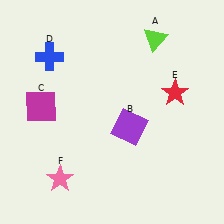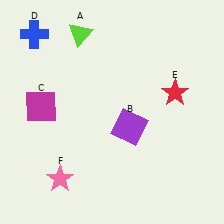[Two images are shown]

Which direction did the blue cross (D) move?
The blue cross (D) moved up.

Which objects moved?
The objects that moved are: the lime triangle (A), the blue cross (D).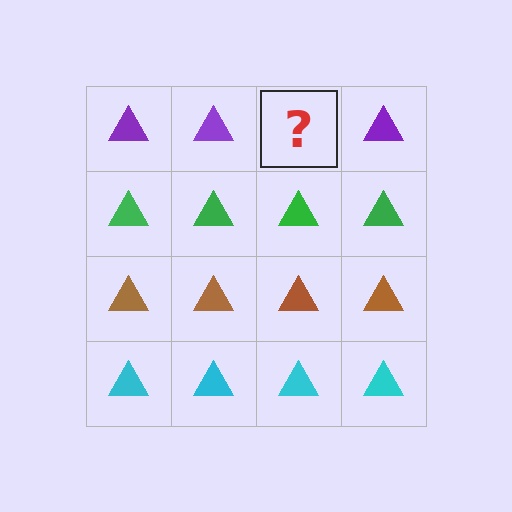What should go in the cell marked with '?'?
The missing cell should contain a purple triangle.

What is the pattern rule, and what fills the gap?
The rule is that each row has a consistent color. The gap should be filled with a purple triangle.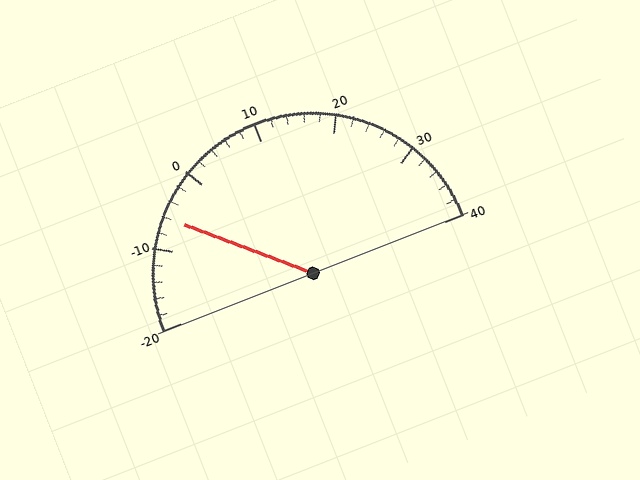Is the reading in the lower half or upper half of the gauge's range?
The reading is in the lower half of the range (-20 to 40).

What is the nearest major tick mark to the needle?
The nearest major tick mark is -10.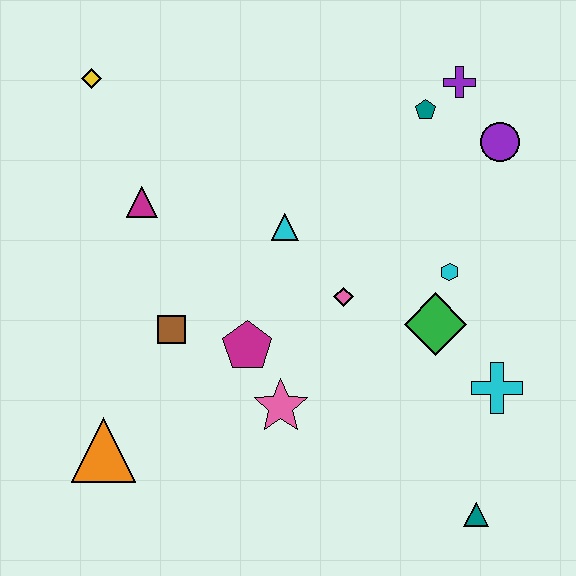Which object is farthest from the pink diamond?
The yellow diamond is farthest from the pink diamond.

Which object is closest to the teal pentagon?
The purple cross is closest to the teal pentagon.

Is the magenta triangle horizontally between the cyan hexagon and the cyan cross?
No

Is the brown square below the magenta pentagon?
No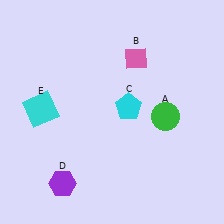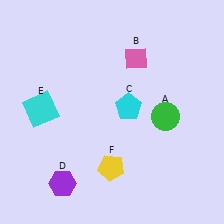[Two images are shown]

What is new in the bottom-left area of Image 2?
A yellow pentagon (F) was added in the bottom-left area of Image 2.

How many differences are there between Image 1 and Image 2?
There is 1 difference between the two images.